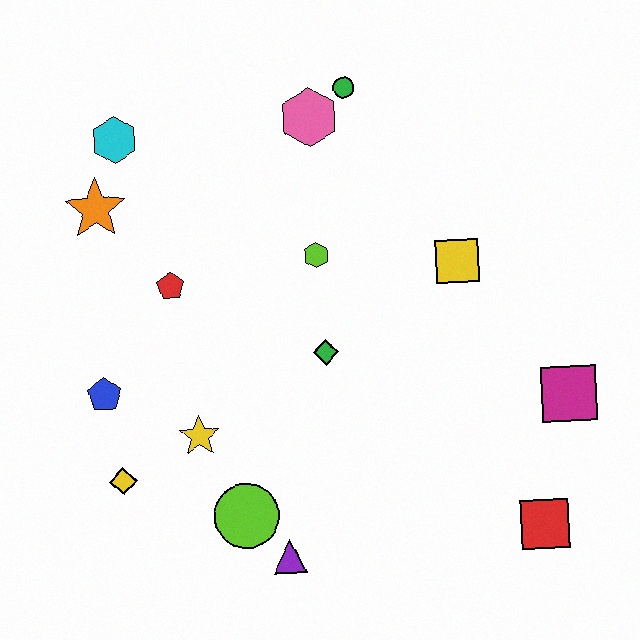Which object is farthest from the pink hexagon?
The red square is farthest from the pink hexagon.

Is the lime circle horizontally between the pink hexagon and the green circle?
No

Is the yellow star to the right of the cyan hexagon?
Yes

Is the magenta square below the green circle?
Yes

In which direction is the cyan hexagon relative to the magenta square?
The cyan hexagon is to the left of the magenta square.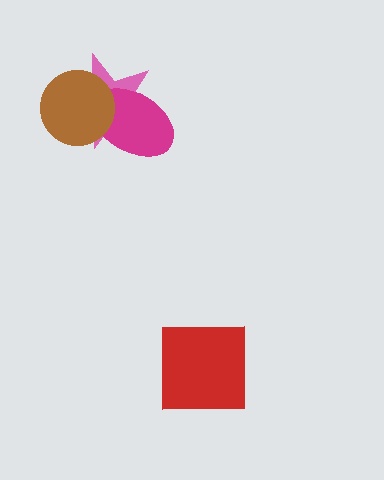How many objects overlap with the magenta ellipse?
2 objects overlap with the magenta ellipse.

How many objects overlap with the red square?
0 objects overlap with the red square.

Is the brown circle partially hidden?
No, no other shape covers it.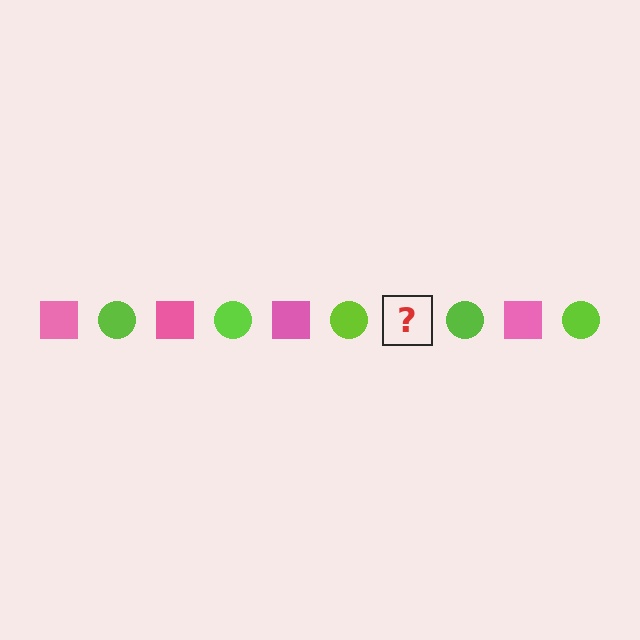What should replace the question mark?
The question mark should be replaced with a pink square.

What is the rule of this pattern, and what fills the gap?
The rule is that the pattern alternates between pink square and lime circle. The gap should be filled with a pink square.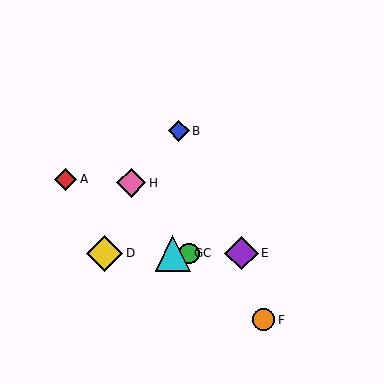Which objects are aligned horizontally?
Objects C, D, E, G are aligned horizontally.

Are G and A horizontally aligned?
No, G is at y≈253 and A is at y≈179.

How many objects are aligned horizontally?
4 objects (C, D, E, G) are aligned horizontally.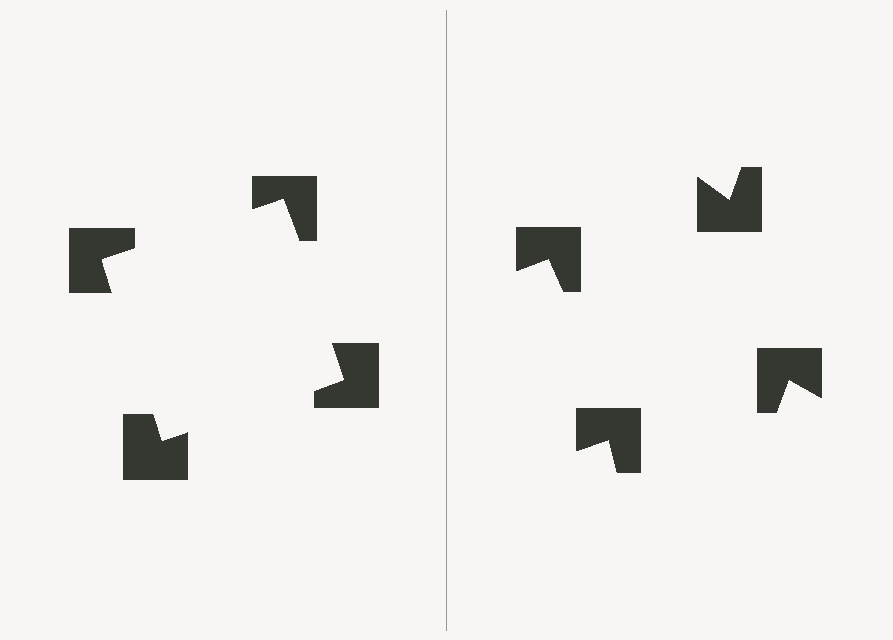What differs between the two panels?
The notched squares are positioned identically on both sides; only the wedge orientations differ. On the left they align to a square; on the right they are misaligned.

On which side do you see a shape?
An illusory square appears on the left side. On the right side the wedge cuts are rotated, so no coherent shape forms.